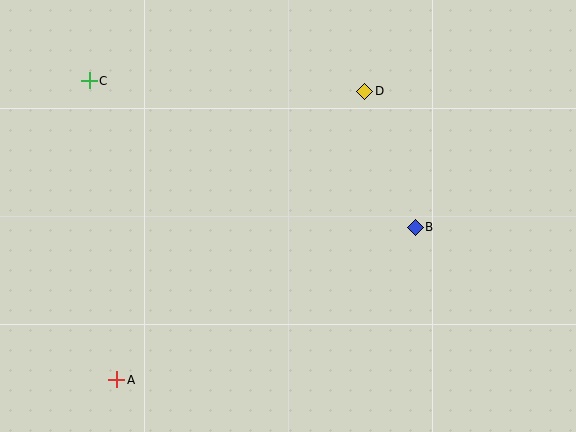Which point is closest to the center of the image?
Point B at (415, 227) is closest to the center.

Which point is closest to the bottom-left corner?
Point A is closest to the bottom-left corner.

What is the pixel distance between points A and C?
The distance between A and C is 300 pixels.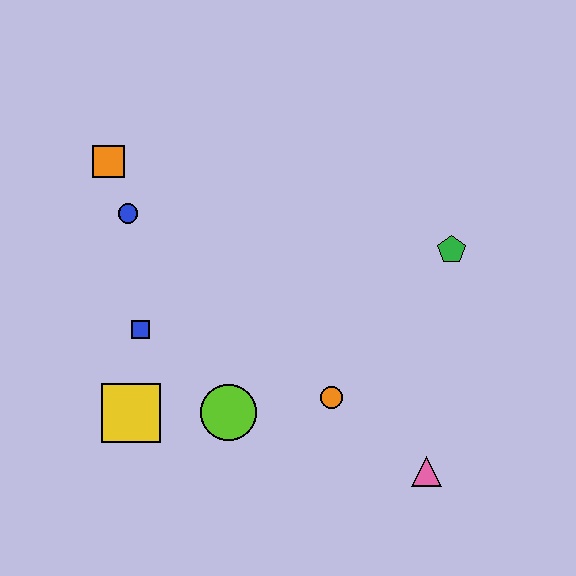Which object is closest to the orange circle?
The lime circle is closest to the orange circle.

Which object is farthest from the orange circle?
The orange square is farthest from the orange circle.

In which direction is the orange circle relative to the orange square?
The orange circle is below the orange square.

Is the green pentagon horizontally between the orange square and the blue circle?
No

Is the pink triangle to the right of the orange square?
Yes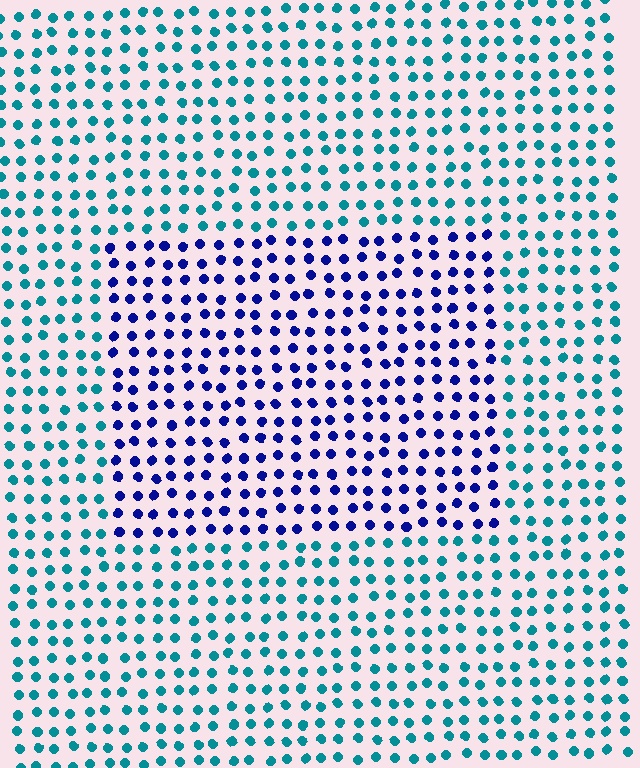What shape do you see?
I see a rectangle.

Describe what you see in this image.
The image is filled with small teal elements in a uniform arrangement. A rectangle-shaped region is visible where the elements are tinted to a slightly different hue, forming a subtle color boundary.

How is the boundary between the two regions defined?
The boundary is defined purely by a slight shift in hue (about 54 degrees). Spacing, size, and orientation are identical on both sides.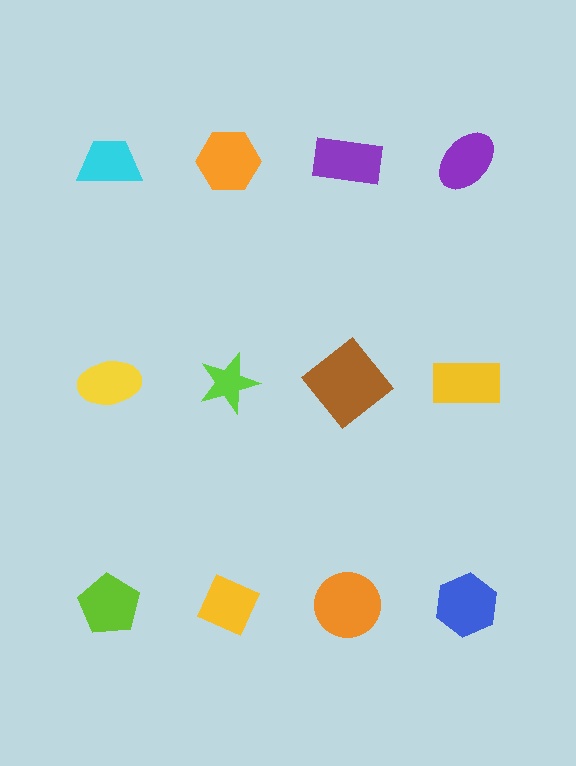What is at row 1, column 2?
An orange hexagon.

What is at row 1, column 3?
A purple rectangle.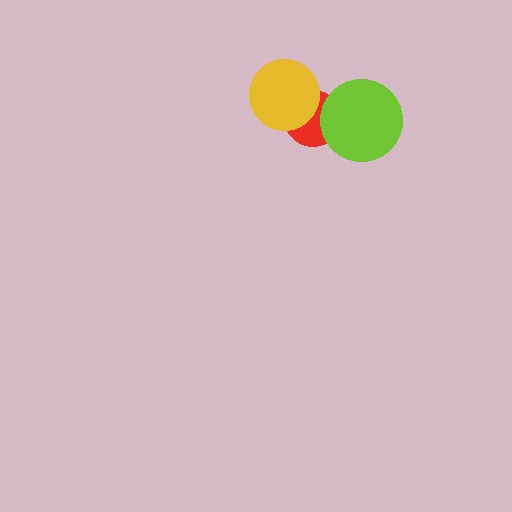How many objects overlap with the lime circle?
1 object overlaps with the lime circle.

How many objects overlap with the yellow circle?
1 object overlaps with the yellow circle.